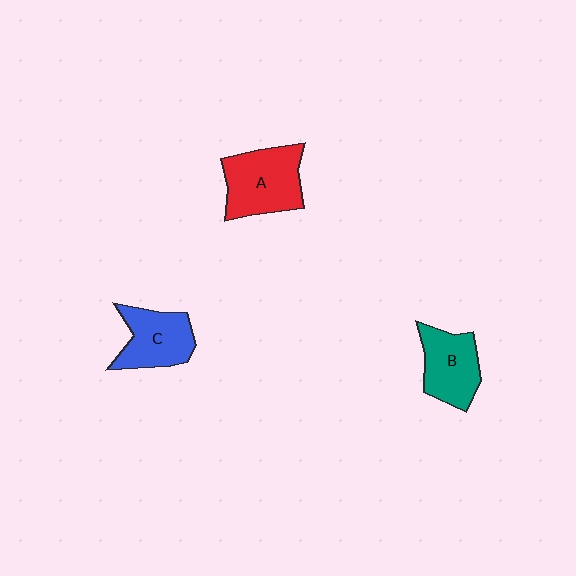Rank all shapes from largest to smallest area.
From largest to smallest: A (red), C (blue), B (teal).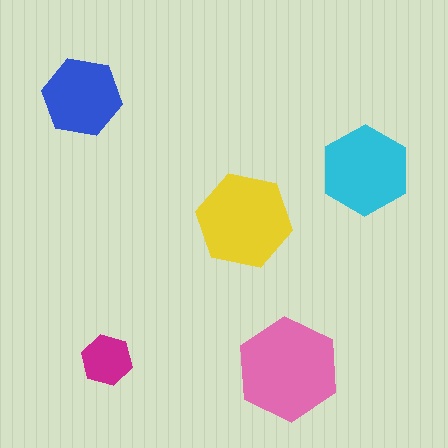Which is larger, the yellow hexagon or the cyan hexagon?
The yellow one.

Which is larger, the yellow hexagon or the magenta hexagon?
The yellow one.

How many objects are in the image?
There are 5 objects in the image.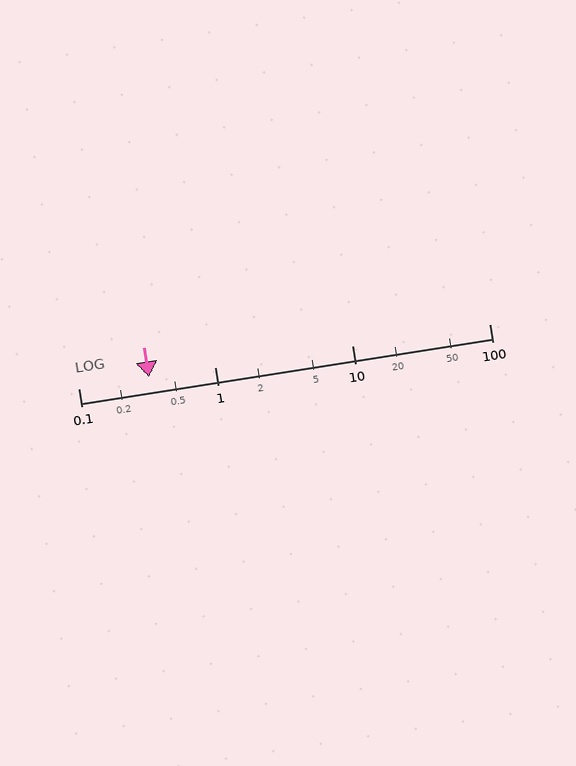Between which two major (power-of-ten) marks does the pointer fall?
The pointer is between 0.1 and 1.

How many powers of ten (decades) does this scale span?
The scale spans 3 decades, from 0.1 to 100.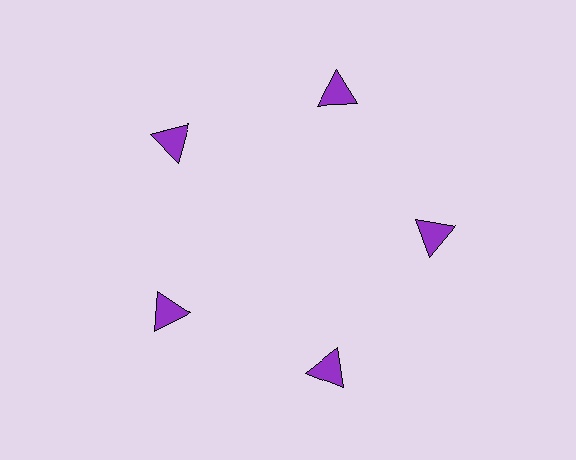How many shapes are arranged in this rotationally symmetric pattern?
There are 5 shapes, arranged in 5 groups of 1.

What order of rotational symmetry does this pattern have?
This pattern has 5-fold rotational symmetry.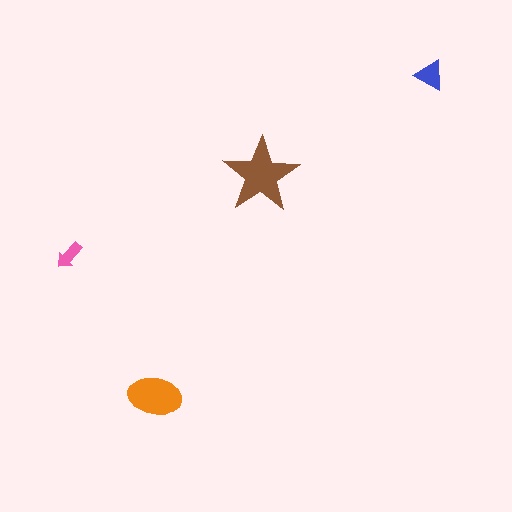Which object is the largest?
The brown star.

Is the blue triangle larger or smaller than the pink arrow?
Larger.